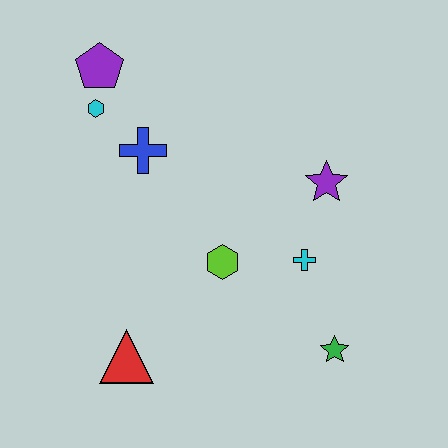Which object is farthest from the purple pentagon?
The green star is farthest from the purple pentagon.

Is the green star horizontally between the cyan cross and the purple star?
No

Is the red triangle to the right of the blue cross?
No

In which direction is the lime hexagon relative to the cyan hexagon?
The lime hexagon is below the cyan hexagon.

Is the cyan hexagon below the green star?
No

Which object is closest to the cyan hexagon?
The purple pentagon is closest to the cyan hexagon.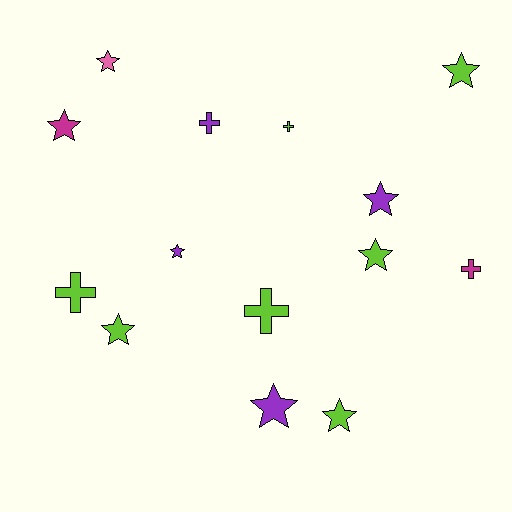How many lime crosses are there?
There are 3 lime crosses.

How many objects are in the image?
There are 14 objects.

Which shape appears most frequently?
Star, with 9 objects.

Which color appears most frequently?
Lime, with 7 objects.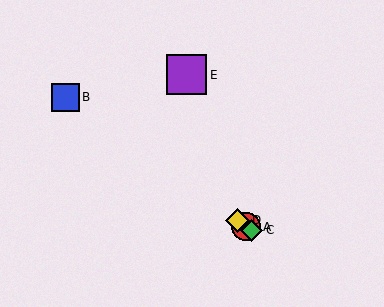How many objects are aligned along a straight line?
4 objects (A, B, C, D) are aligned along a straight line.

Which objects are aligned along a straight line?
Objects A, B, C, D are aligned along a straight line.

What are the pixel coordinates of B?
Object B is at (66, 97).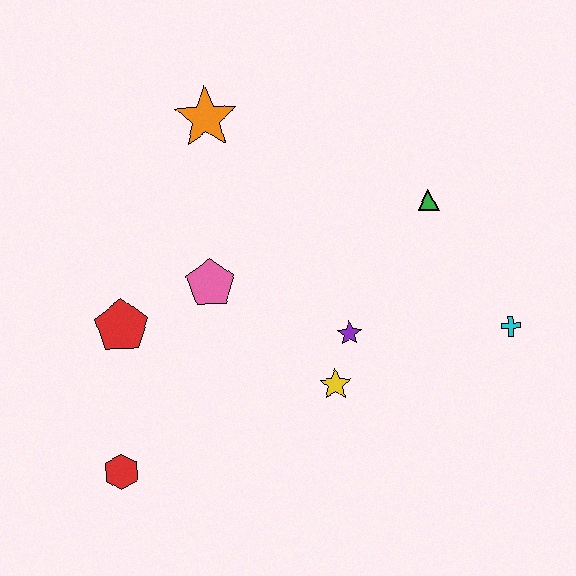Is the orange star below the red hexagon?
No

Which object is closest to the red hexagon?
The red pentagon is closest to the red hexagon.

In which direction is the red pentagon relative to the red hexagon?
The red pentagon is above the red hexagon.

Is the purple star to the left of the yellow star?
No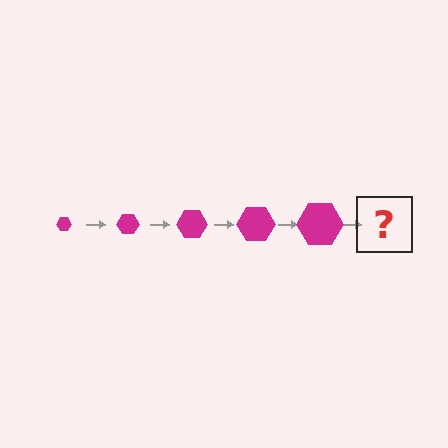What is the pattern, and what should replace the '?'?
The pattern is that the hexagon gets progressively larger each step. The '?' should be a magenta hexagon, larger than the previous one.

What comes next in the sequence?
The next element should be a magenta hexagon, larger than the previous one.